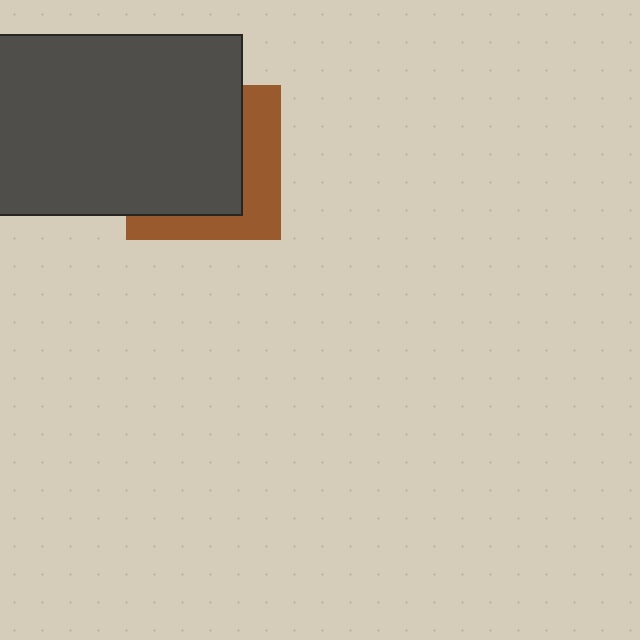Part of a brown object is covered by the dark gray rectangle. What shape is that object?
It is a square.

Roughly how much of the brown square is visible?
A small part of it is visible (roughly 36%).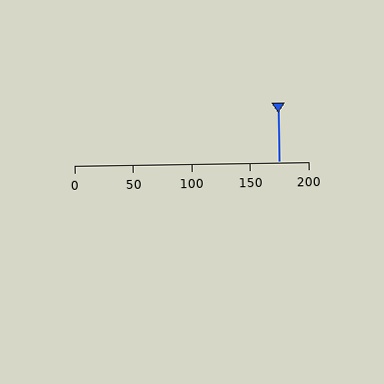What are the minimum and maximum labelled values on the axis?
The axis runs from 0 to 200.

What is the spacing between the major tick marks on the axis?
The major ticks are spaced 50 apart.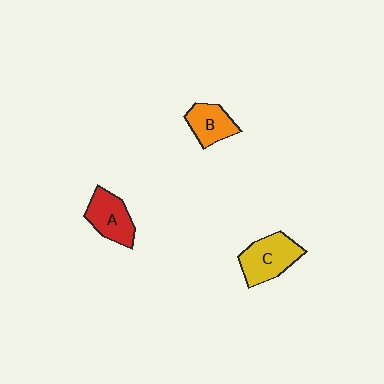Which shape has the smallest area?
Shape B (orange).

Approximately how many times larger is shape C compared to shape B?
Approximately 1.4 times.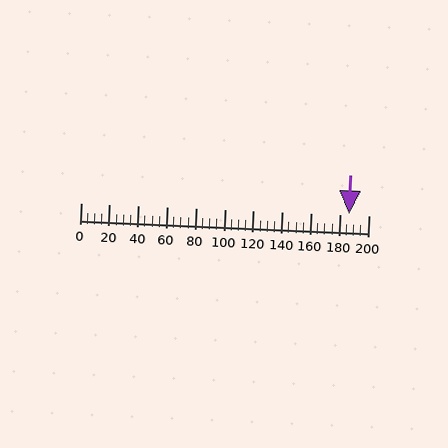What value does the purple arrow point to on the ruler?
The purple arrow points to approximately 187.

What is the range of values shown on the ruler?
The ruler shows values from 0 to 200.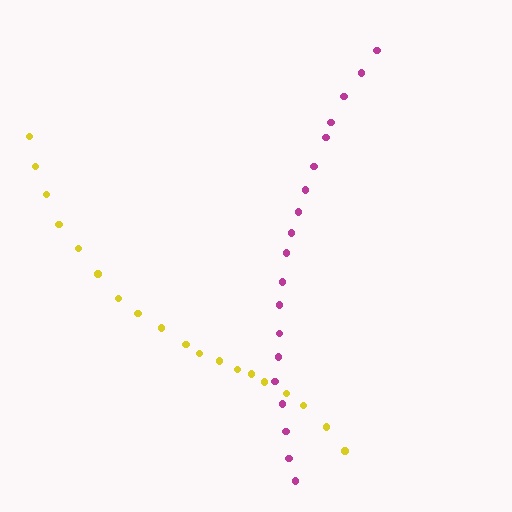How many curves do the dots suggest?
There are 2 distinct paths.